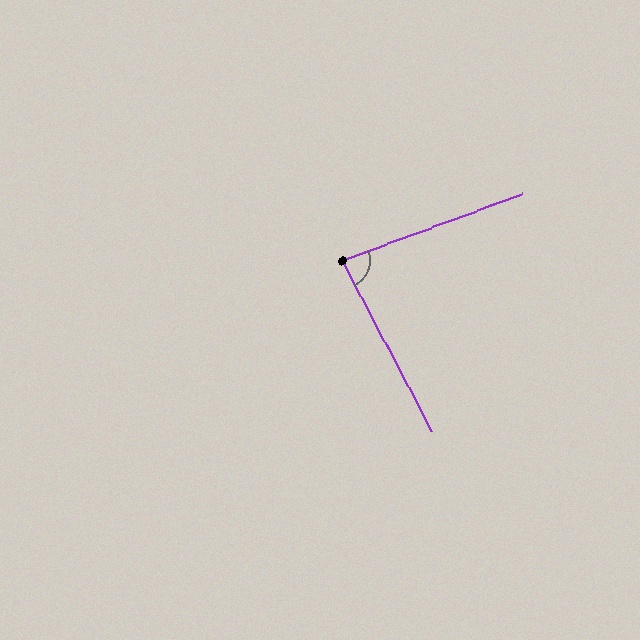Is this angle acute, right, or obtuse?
It is acute.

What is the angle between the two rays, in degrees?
Approximately 83 degrees.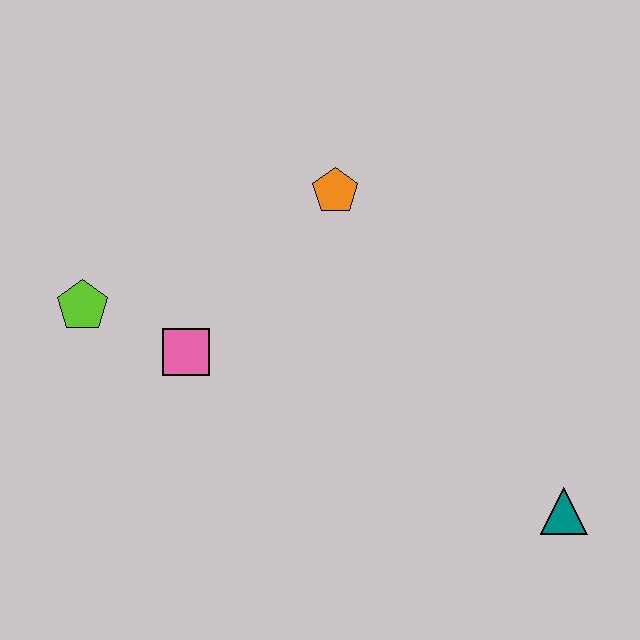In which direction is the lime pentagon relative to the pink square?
The lime pentagon is to the left of the pink square.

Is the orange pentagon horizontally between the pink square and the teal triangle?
Yes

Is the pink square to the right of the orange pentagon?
No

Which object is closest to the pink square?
The lime pentagon is closest to the pink square.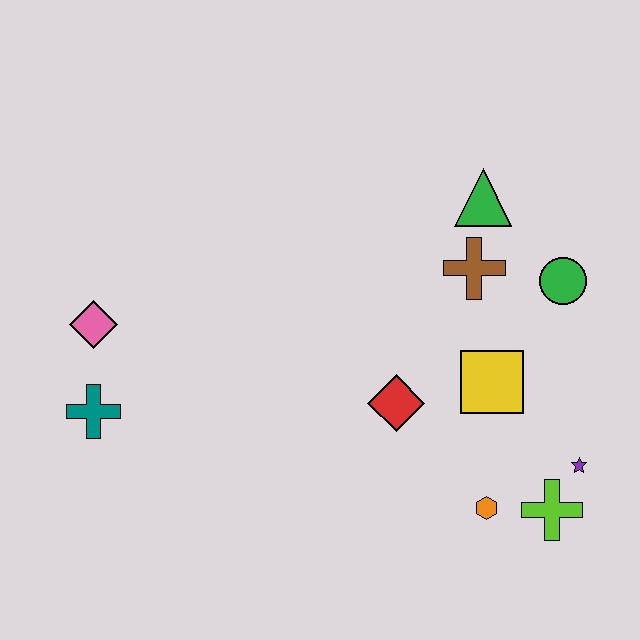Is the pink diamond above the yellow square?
Yes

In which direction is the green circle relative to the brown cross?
The green circle is to the right of the brown cross.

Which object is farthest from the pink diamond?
The purple star is farthest from the pink diamond.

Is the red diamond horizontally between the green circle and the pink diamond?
Yes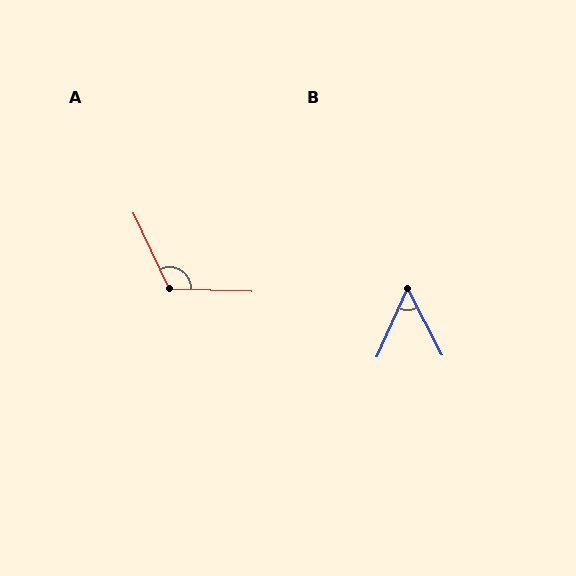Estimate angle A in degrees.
Approximately 117 degrees.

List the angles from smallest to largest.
B (51°), A (117°).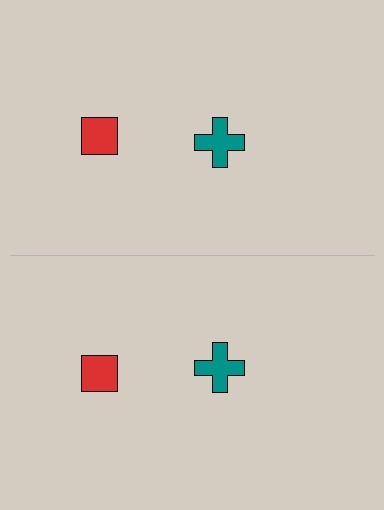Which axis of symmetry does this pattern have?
The pattern has a horizontal axis of symmetry running through the center of the image.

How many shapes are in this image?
There are 4 shapes in this image.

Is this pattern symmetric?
Yes, this pattern has bilateral (reflection) symmetry.